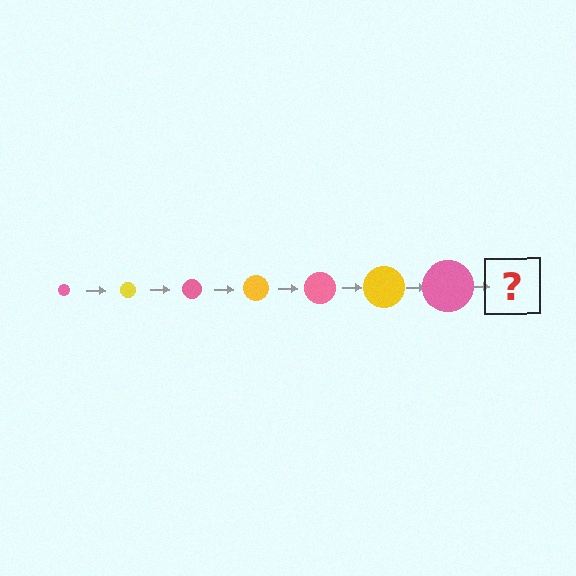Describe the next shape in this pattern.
It should be a yellow circle, larger than the previous one.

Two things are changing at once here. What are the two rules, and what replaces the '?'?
The two rules are that the circle grows larger each step and the color cycles through pink and yellow. The '?' should be a yellow circle, larger than the previous one.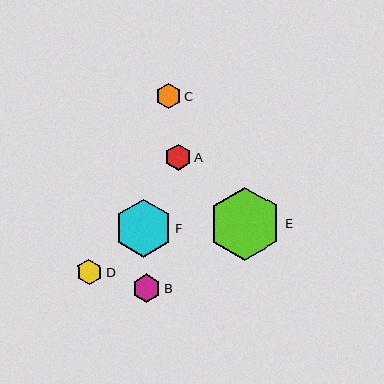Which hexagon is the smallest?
Hexagon C is the smallest with a size of approximately 25 pixels.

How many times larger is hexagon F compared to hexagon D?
Hexagon F is approximately 2.3 times the size of hexagon D.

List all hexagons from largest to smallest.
From largest to smallest: E, F, B, A, D, C.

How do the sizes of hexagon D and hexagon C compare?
Hexagon D and hexagon C are approximately the same size.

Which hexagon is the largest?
Hexagon E is the largest with a size of approximately 73 pixels.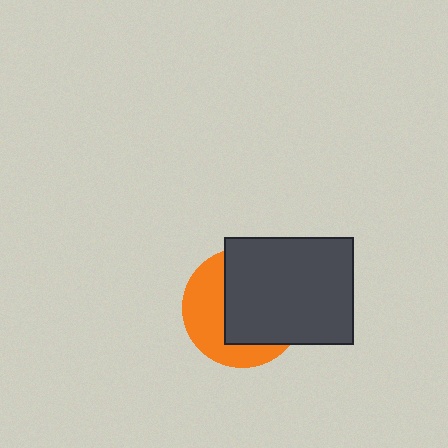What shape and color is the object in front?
The object in front is a dark gray rectangle.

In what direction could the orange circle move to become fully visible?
The orange circle could move left. That would shift it out from behind the dark gray rectangle entirely.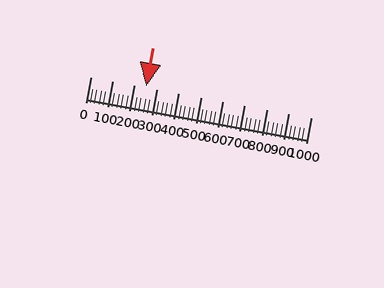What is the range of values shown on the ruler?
The ruler shows values from 0 to 1000.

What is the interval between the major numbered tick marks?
The major tick marks are spaced 100 units apart.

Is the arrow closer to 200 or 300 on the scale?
The arrow is closer to 300.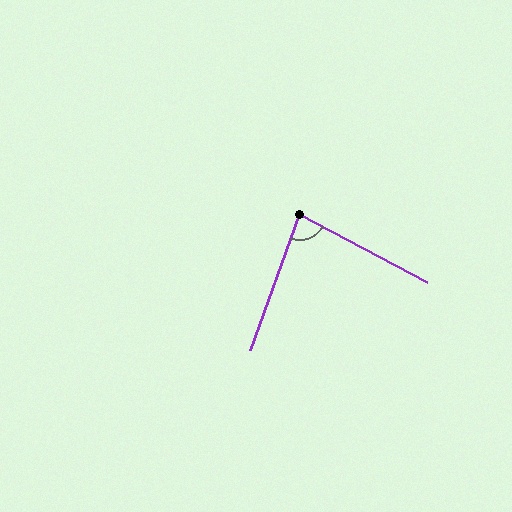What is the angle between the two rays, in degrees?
Approximately 82 degrees.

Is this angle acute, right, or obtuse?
It is acute.